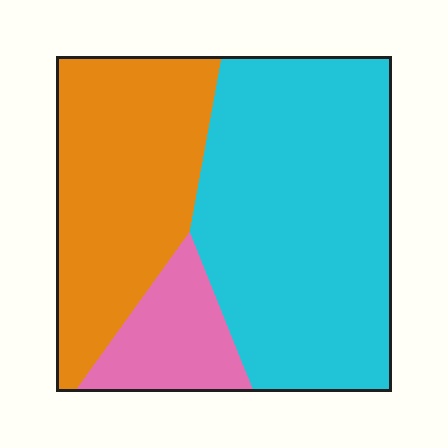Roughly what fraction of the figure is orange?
Orange takes up between a quarter and a half of the figure.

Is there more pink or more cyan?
Cyan.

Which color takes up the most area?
Cyan, at roughly 55%.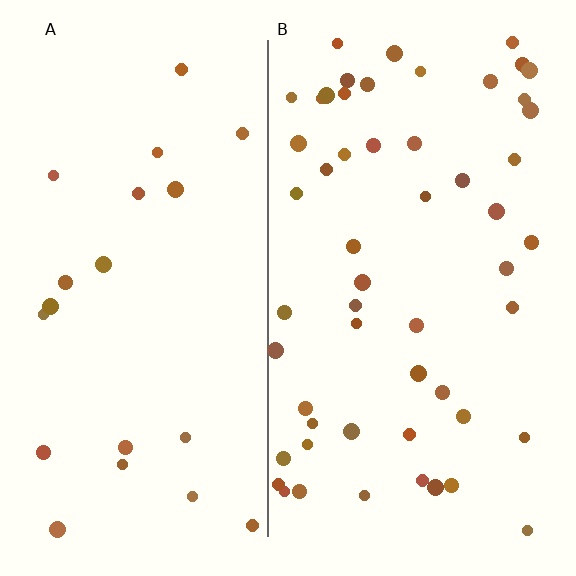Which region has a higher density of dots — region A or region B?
B (the right).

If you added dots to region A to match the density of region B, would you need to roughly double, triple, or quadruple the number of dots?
Approximately triple.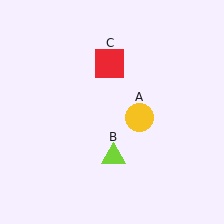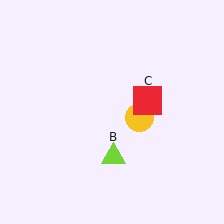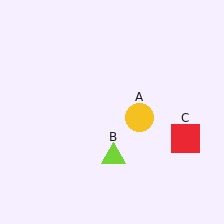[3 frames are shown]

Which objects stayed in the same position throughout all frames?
Yellow circle (object A) and lime triangle (object B) remained stationary.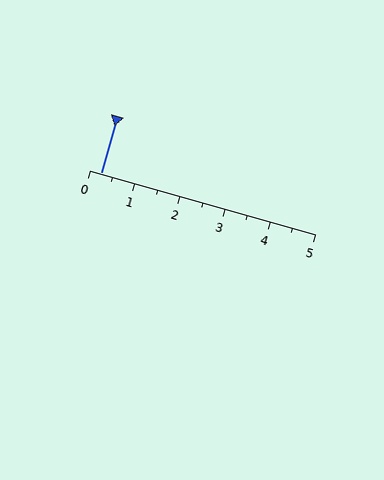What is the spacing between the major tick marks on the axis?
The major ticks are spaced 1 apart.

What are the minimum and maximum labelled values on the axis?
The axis runs from 0 to 5.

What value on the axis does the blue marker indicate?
The marker indicates approximately 0.2.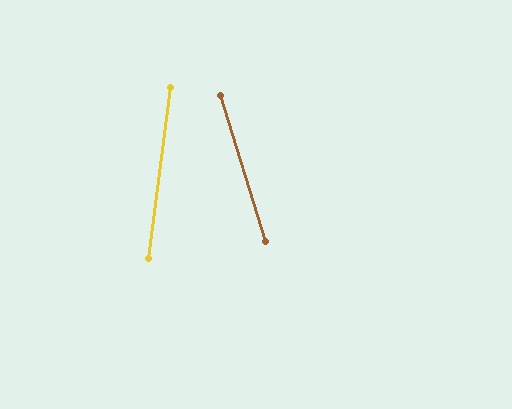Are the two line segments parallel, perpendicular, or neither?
Neither parallel nor perpendicular — they differ by about 25°.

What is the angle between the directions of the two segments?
Approximately 25 degrees.